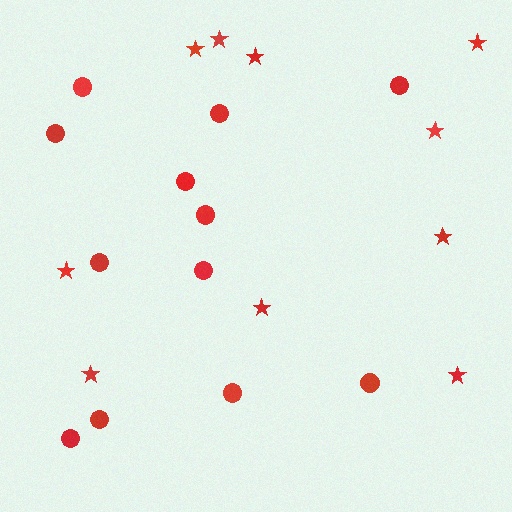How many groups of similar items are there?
There are 2 groups: one group of circles (12) and one group of stars (10).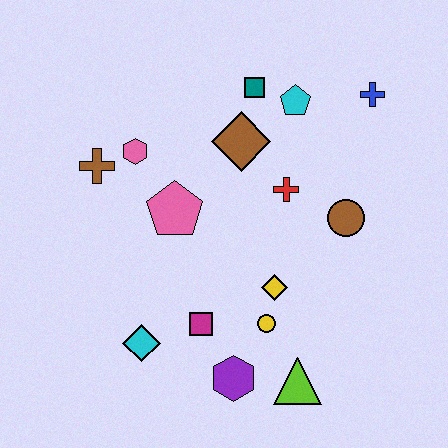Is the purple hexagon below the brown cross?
Yes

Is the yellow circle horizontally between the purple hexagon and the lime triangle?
Yes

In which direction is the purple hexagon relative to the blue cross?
The purple hexagon is below the blue cross.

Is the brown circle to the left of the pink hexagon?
No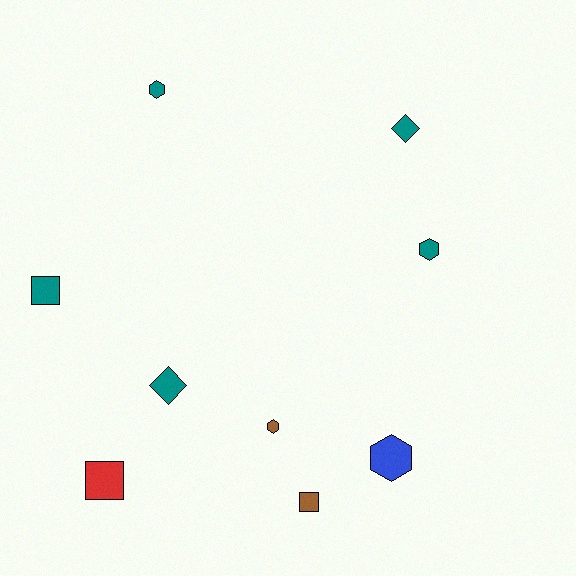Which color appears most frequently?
Teal, with 5 objects.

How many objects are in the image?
There are 9 objects.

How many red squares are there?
There is 1 red square.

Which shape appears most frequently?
Hexagon, with 4 objects.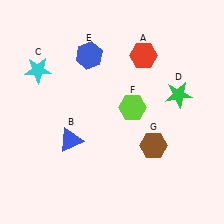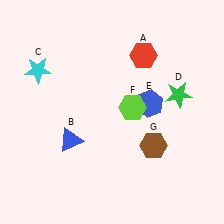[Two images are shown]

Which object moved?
The blue hexagon (E) moved right.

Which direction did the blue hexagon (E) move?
The blue hexagon (E) moved right.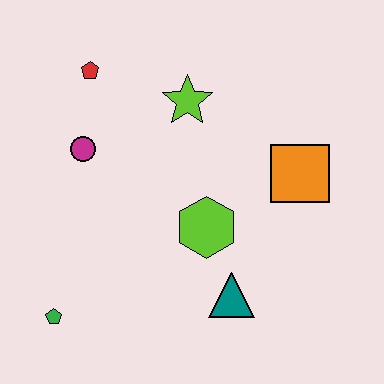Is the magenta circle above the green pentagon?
Yes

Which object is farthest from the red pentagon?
The teal triangle is farthest from the red pentagon.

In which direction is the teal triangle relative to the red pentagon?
The teal triangle is below the red pentagon.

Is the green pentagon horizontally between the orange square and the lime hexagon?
No